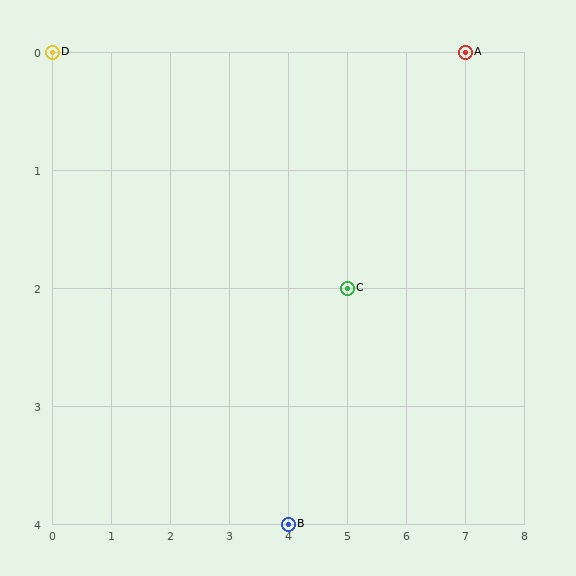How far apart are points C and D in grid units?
Points C and D are 5 columns and 2 rows apart (about 5.4 grid units diagonally).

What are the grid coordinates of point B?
Point B is at grid coordinates (4, 4).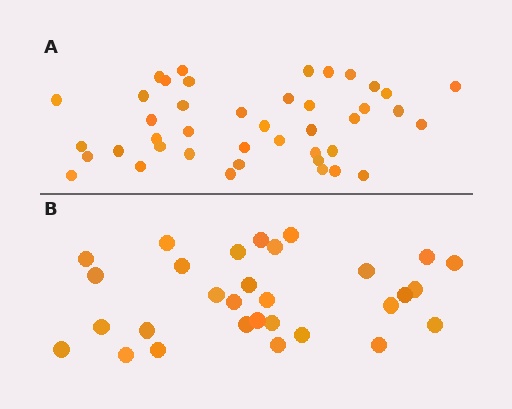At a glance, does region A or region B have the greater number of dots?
Region A (the top region) has more dots.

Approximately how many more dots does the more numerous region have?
Region A has roughly 12 or so more dots than region B.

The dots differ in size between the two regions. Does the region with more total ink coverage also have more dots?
No. Region B has more total ink coverage because its dots are larger, but region A actually contains more individual dots. Total area can be misleading — the number of items is what matters here.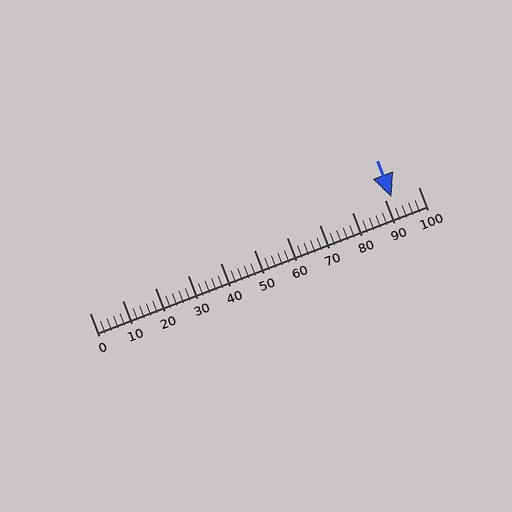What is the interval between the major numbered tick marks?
The major tick marks are spaced 10 units apart.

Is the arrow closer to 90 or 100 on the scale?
The arrow is closer to 90.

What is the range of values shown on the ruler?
The ruler shows values from 0 to 100.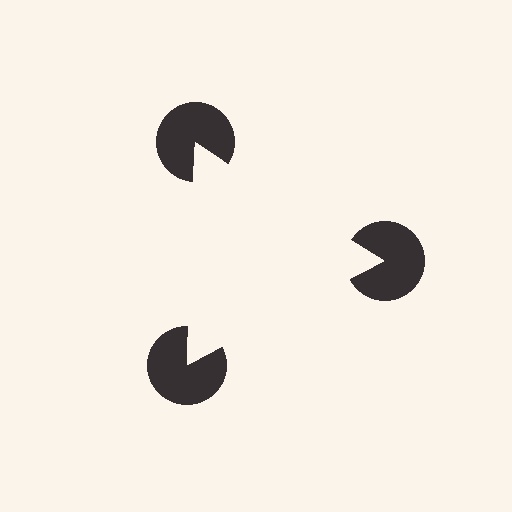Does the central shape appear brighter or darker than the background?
It typically appears slightly brighter than the background, even though no actual brightness change is drawn.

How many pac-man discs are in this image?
There are 3 — one at each vertex of the illusory triangle.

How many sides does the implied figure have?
3 sides.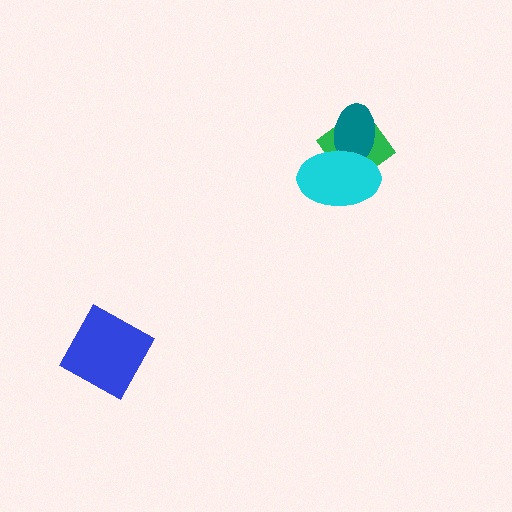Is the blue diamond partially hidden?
No, no other shape covers it.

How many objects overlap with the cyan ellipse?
2 objects overlap with the cyan ellipse.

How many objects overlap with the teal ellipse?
2 objects overlap with the teal ellipse.